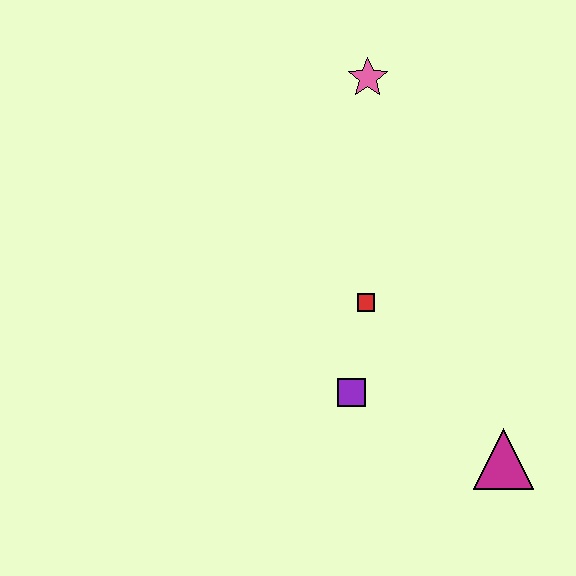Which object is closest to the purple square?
The red square is closest to the purple square.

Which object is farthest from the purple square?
The pink star is farthest from the purple square.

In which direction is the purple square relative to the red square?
The purple square is below the red square.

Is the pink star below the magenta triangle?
No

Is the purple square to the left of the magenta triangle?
Yes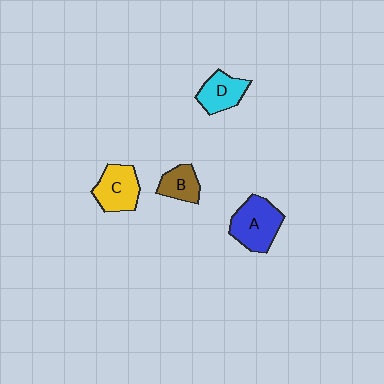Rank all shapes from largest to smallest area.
From largest to smallest: A (blue), C (yellow), D (cyan), B (brown).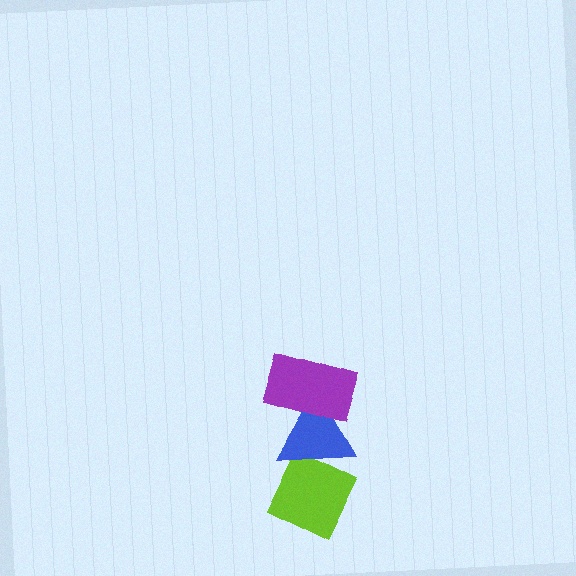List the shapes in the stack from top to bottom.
From top to bottom: the purple rectangle, the blue triangle, the lime diamond.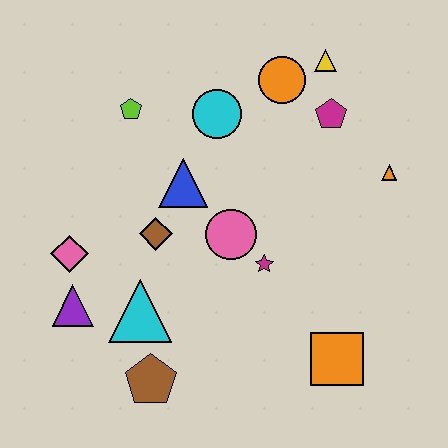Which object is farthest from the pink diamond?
The orange triangle is farthest from the pink diamond.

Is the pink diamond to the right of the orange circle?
No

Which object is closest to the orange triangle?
The magenta pentagon is closest to the orange triangle.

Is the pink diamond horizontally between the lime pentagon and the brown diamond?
No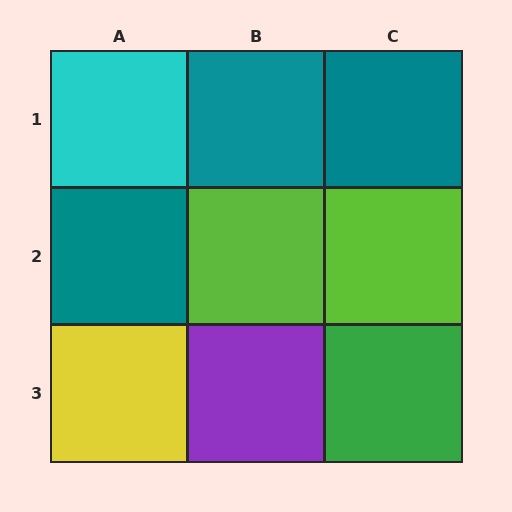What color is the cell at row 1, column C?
Teal.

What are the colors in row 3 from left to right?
Yellow, purple, green.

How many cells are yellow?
1 cell is yellow.